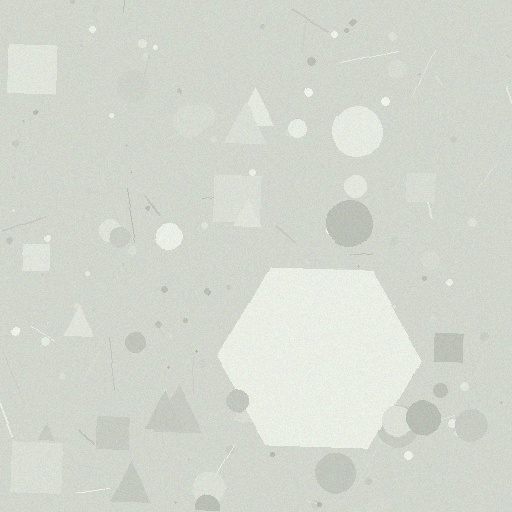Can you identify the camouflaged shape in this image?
The camouflaged shape is a hexagon.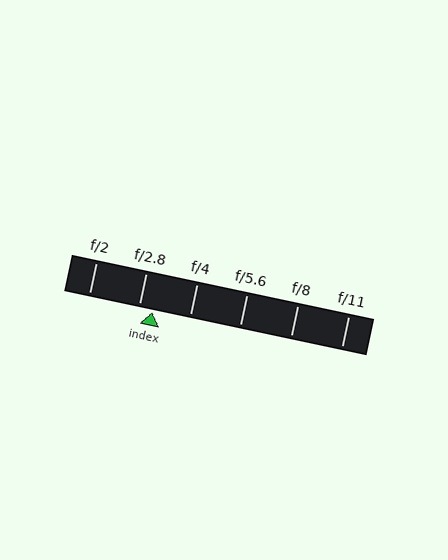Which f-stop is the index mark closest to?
The index mark is closest to f/2.8.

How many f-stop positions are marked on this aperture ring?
There are 6 f-stop positions marked.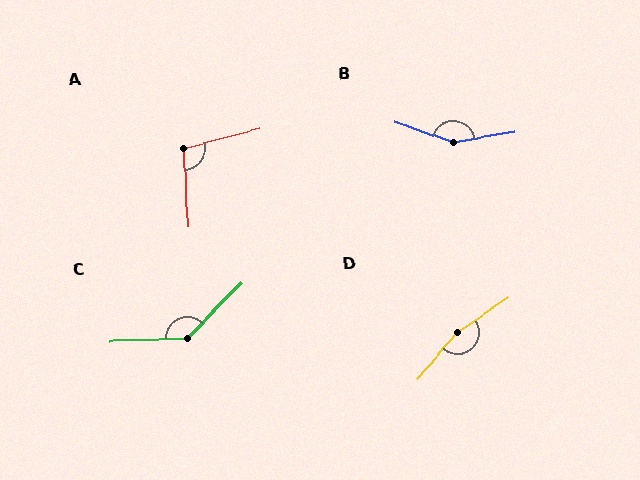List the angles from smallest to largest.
A (102°), C (137°), B (150°), D (164°).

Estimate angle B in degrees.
Approximately 150 degrees.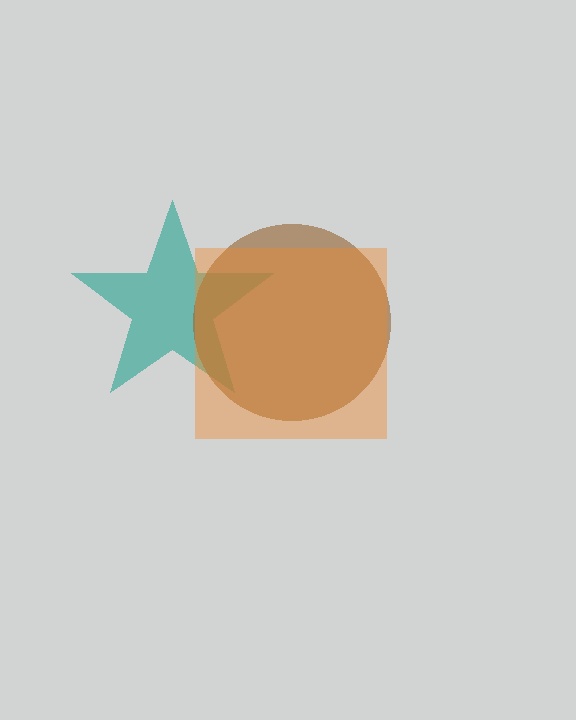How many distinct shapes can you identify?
There are 3 distinct shapes: a teal star, a brown circle, an orange square.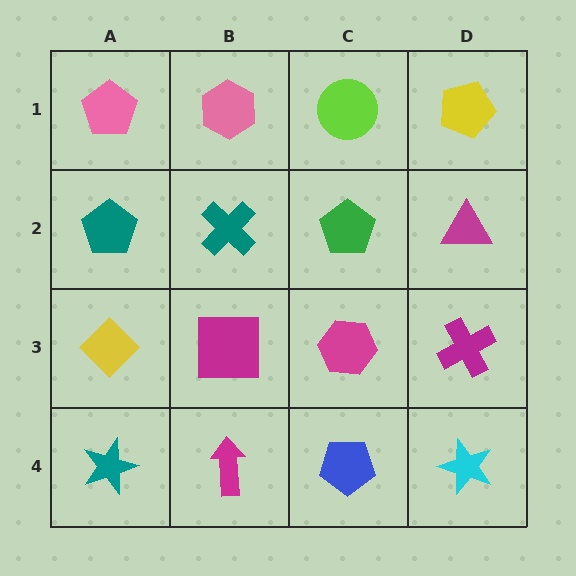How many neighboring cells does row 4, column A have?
2.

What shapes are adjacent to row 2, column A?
A pink pentagon (row 1, column A), a yellow diamond (row 3, column A), a teal cross (row 2, column B).